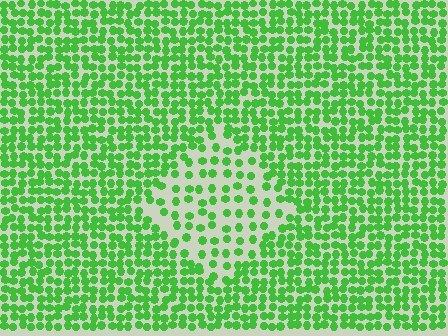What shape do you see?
I see a diamond.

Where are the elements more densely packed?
The elements are more densely packed outside the diamond boundary.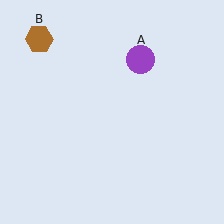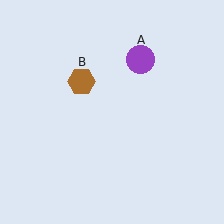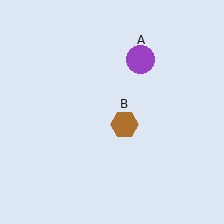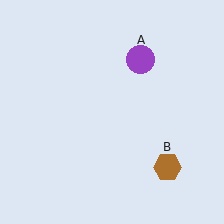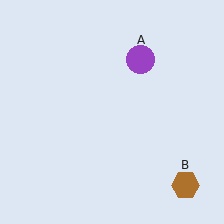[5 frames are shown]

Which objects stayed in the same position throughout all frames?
Purple circle (object A) remained stationary.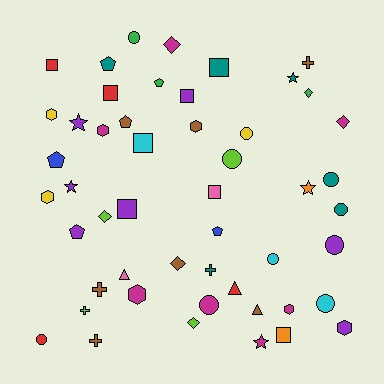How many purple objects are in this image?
There are 7 purple objects.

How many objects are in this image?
There are 50 objects.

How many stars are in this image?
There are 5 stars.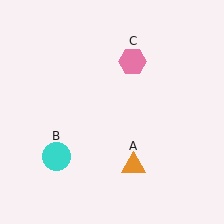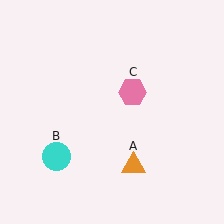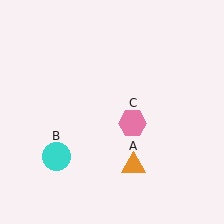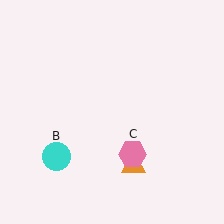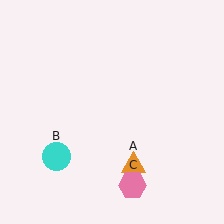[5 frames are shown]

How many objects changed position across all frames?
1 object changed position: pink hexagon (object C).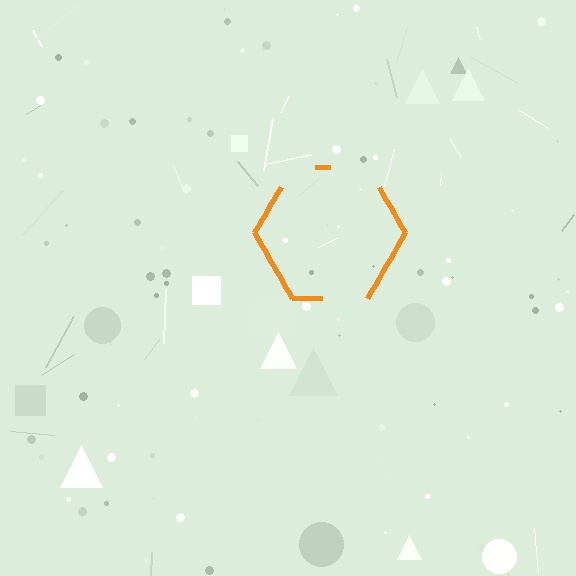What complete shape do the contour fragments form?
The contour fragments form a hexagon.